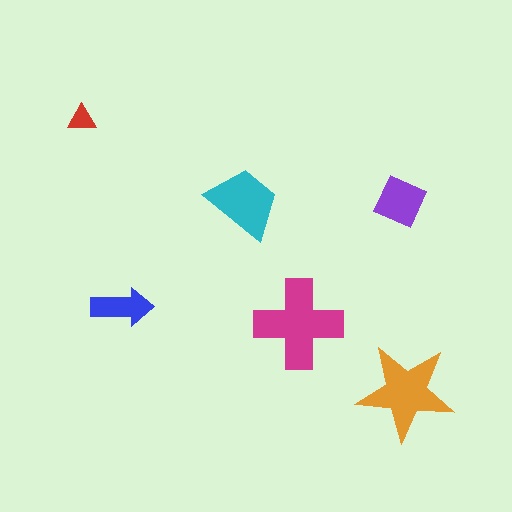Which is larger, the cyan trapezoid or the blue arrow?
The cyan trapezoid.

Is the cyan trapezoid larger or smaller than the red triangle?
Larger.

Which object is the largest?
The magenta cross.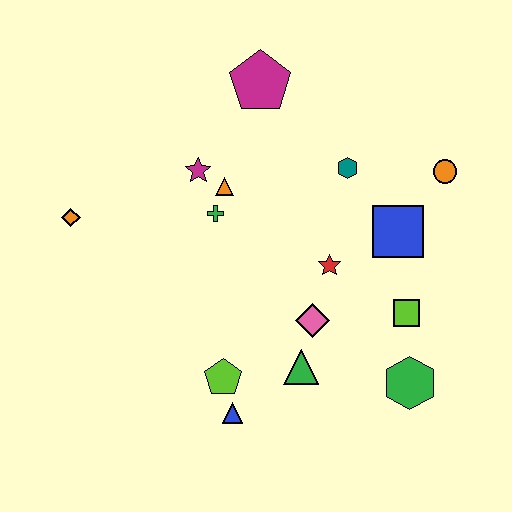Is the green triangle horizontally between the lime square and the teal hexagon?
No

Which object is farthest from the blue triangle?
The magenta pentagon is farthest from the blue triangle.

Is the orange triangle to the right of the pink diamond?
No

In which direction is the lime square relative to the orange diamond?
The lime square is to the right of the orange diamond.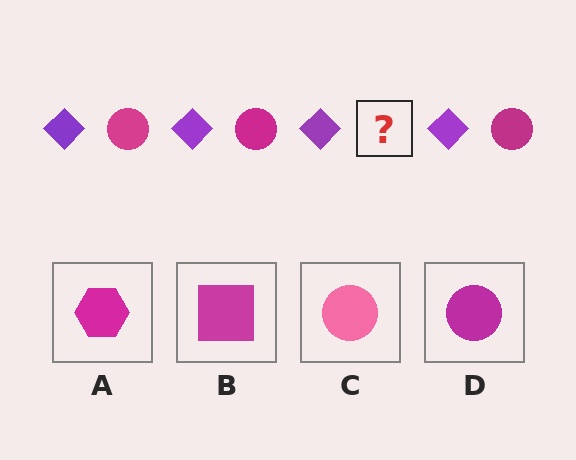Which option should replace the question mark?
Option D.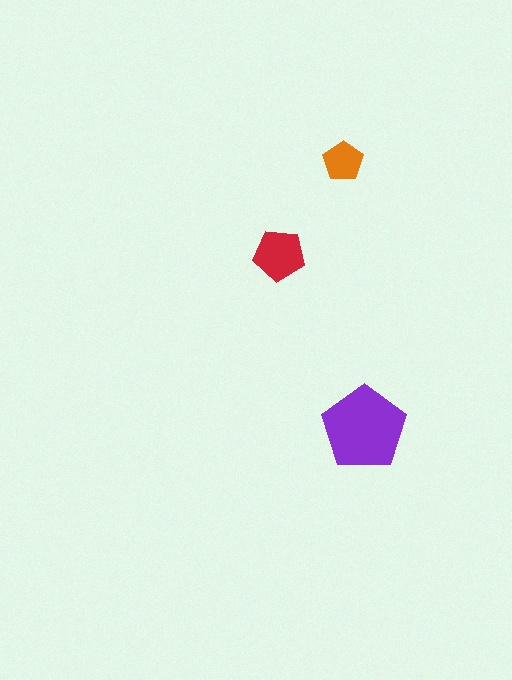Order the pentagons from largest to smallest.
the purple one, the red one, the orange one.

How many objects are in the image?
There are 3 objects in the image.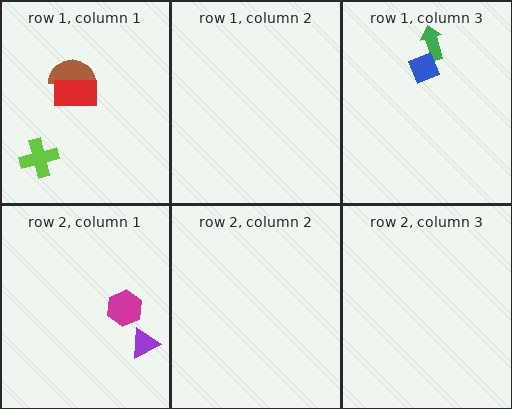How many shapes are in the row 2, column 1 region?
2.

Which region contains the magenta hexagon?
The row 2, column 1 region.